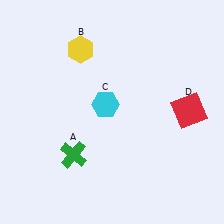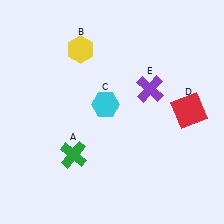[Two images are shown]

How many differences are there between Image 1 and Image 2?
There is 1 difference between the two images.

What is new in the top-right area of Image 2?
A purple cross (E) was added in the top-right area of Image 2.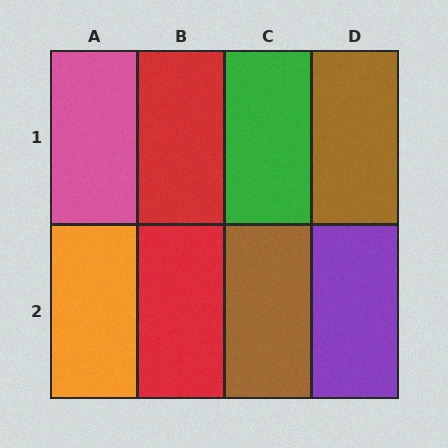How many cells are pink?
1 cell is pink.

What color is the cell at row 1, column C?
Green.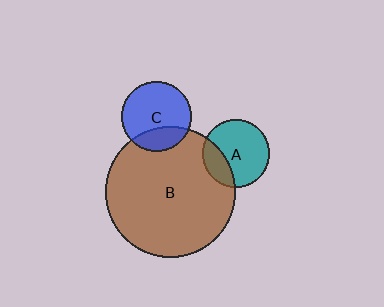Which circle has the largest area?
Circle B (brown).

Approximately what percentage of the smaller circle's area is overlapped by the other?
Approximately 25%.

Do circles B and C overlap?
Yes.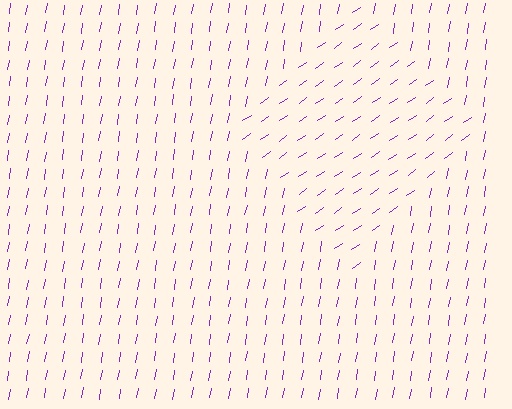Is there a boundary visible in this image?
Yes, there is a texture boundary formed by a change in line orientation.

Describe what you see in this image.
The image is filled with small purple line segments. A diamond region in the image has lines oriented differently from the surrounding lines, creating a visible texture boundary.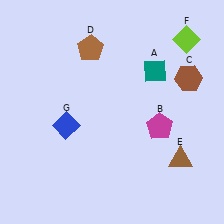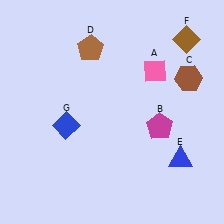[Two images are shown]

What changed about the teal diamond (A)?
In Image 1, A is teal. In Image 2, it changed to pink.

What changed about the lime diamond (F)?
In Image 1, F is lime. In Image 2, it changed to brown.